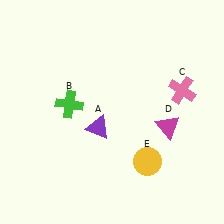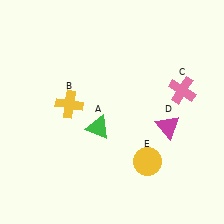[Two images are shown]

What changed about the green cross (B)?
In Image 1, B is green. In Image 2, it changed to yellow.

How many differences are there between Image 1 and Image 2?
There are 2 differences between the two images.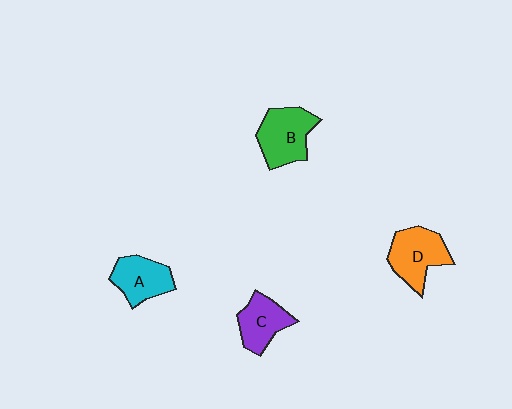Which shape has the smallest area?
Shape C (purple).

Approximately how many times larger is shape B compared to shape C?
Approximately 1.3 times.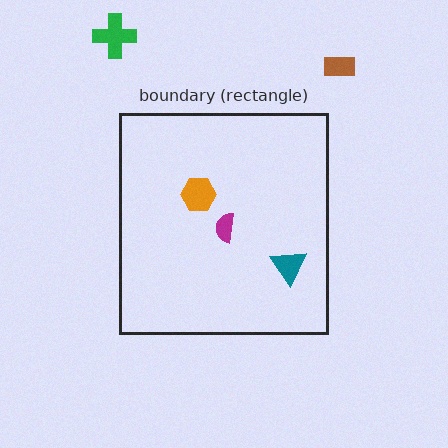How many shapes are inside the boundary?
3 inside, 2 outside.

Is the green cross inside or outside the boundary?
Outside.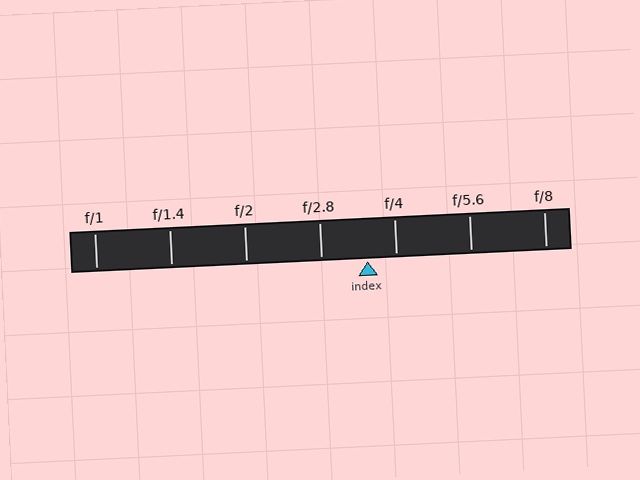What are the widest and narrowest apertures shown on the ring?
The widest aperture shown is f/1 and the narrowest is f/8.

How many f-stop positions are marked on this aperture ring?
There are 7 f-stop positions marked.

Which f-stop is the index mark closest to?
The index mark is closest to f/4.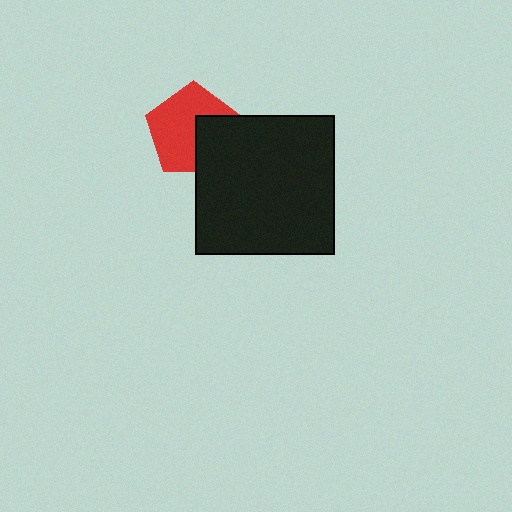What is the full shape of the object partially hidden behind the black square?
The partially hidden object is a red pentagon.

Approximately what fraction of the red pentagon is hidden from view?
Roughly 34% of the red pentagon is hidden behind the black square.